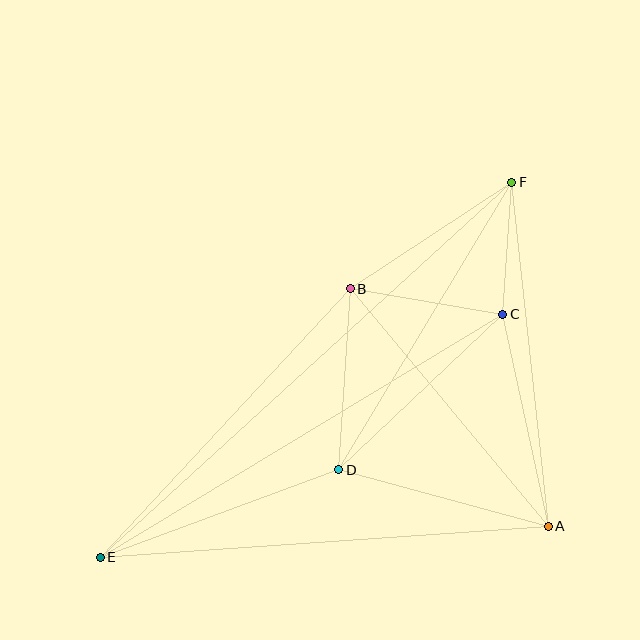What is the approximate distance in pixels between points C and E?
The distance between C and E is approximately 470 pixels.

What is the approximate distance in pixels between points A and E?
The distance between A and E is approximately 449 pixels.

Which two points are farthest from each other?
Points E and F are farthest from each other.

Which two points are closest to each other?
Points C and F are closest to each other.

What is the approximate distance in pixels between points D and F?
The distance between D and F is approximately 336 pixels.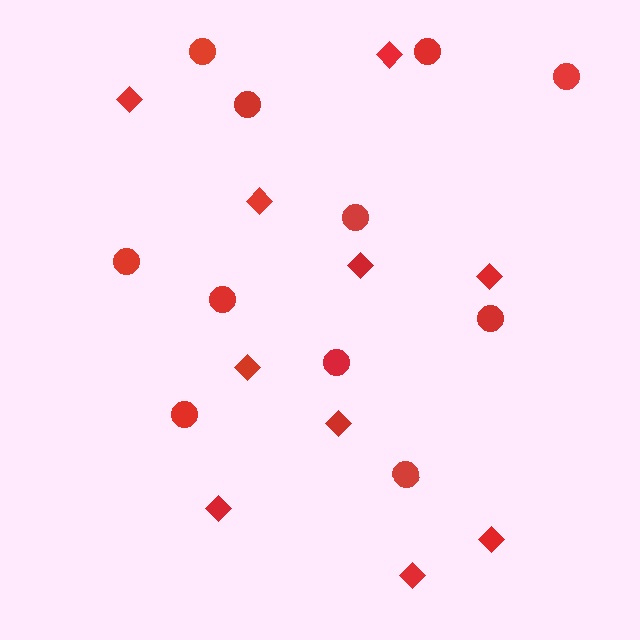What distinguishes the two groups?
There are 2 groups: one group of diamonds (10) and one group of circles (11).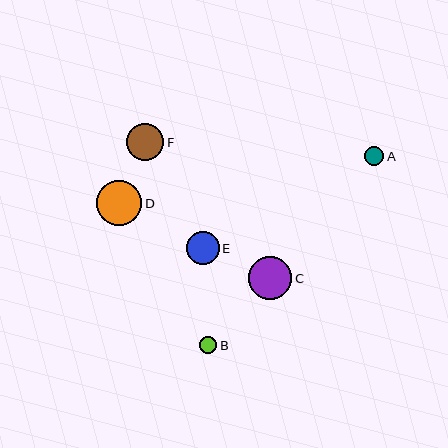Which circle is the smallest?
Circle B is the smallest with a size of approximately 17 pixels.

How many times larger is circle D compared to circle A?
Circle D is approximately 2.4 times the size of circle A.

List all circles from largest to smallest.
From largest to smallest: D, C, F, E, A, B.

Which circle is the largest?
Circle D is the largest with a size of approximately 45 pixels.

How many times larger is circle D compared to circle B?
Circle D is approximately 2.6 times the size of circle B.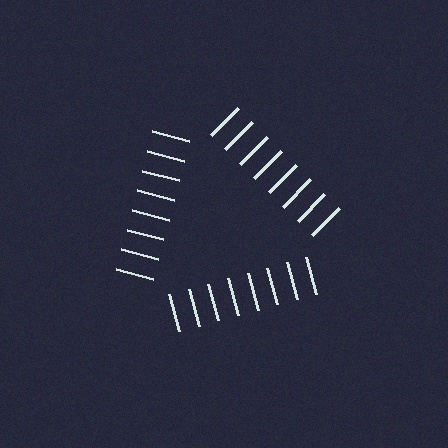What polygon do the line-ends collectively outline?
An illusory triangle — the line segments terminate on its edges but no continuous stroke is drawn.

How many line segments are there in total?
24 — 8 along each of the 3 edges.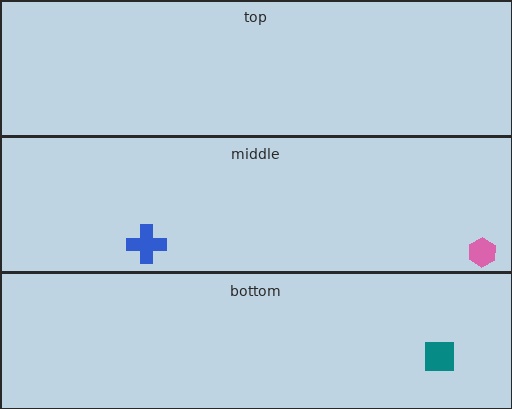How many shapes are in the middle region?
2.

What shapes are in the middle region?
The pink hexagon, the blue cross.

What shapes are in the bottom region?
The teal square.